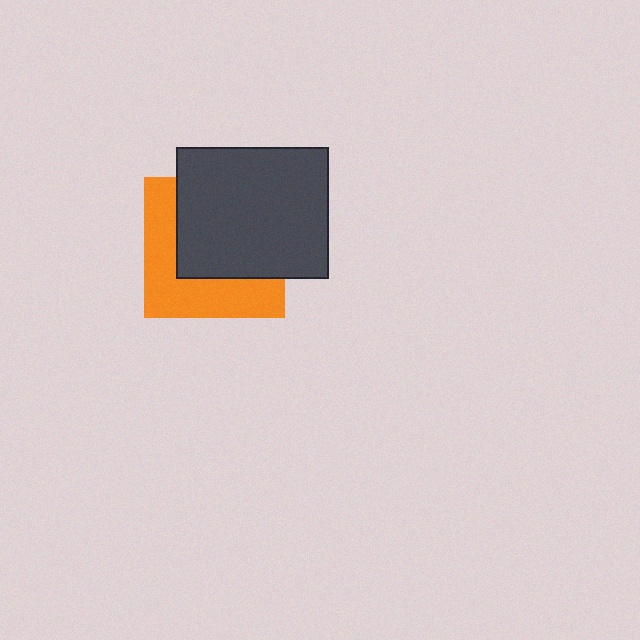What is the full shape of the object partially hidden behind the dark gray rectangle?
The partially hidden object is an orange square.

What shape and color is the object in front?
The object in front is a dark gray rectangle.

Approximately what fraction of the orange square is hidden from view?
Roughly 56% of the orange square is hidden behind the dark gray rectangle.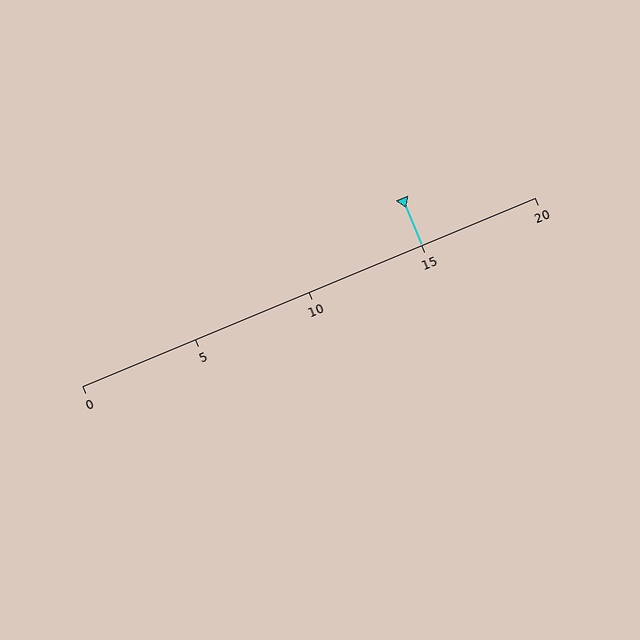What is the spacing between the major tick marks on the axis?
The major ticks are spaced 5 apart.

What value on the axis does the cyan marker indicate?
The marker indicates approximately 15.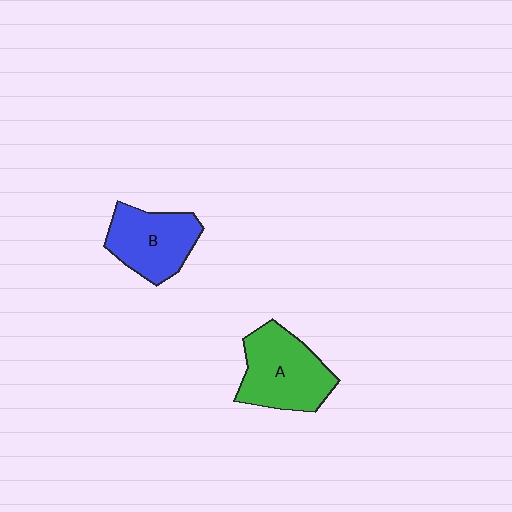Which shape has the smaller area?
Shape B (blue).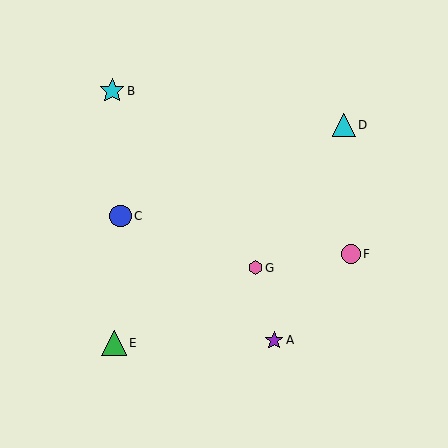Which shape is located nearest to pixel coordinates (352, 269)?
The pink circle (labeled F) at (351, 254) is nearest to that location.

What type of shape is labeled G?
Shape G is a pink hexagon.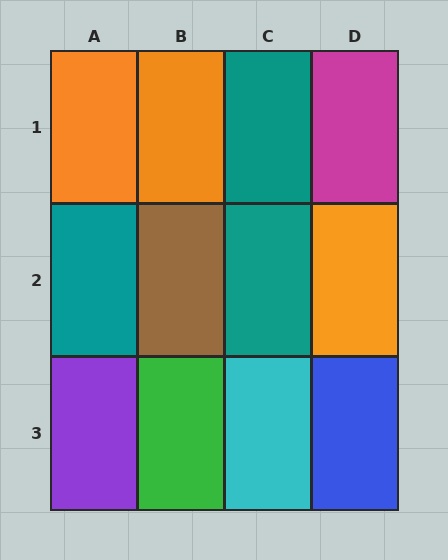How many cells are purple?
1 cell is purple.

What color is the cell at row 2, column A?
Teal.